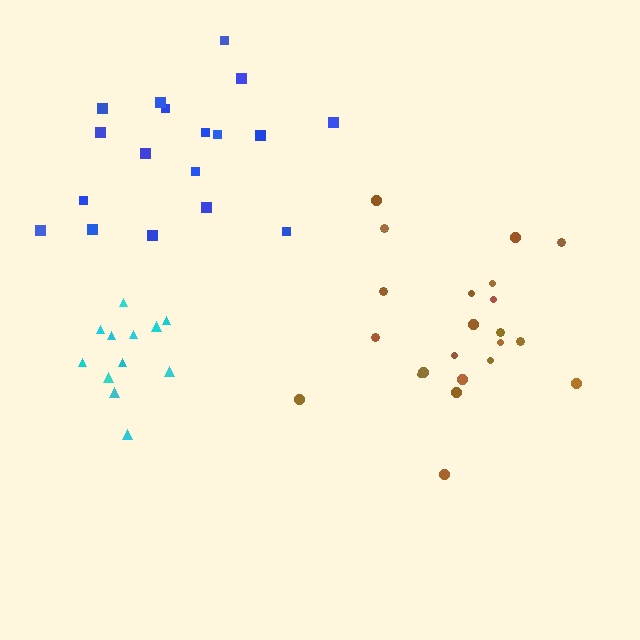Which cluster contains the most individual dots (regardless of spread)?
Brown (23).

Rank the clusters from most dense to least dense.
cyan, brown, blue.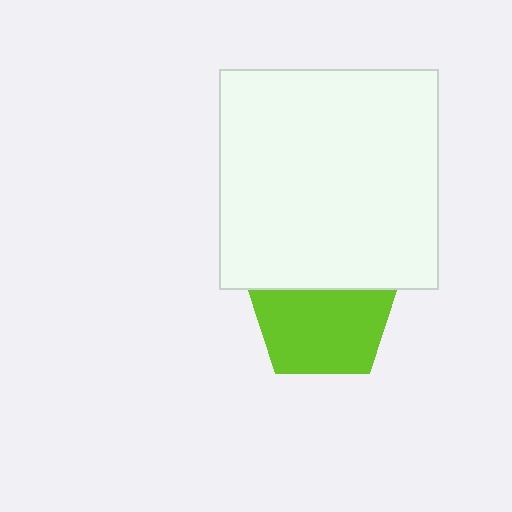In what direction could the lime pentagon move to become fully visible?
The lime pentagon could move down. That would shift it out from behind the white square entirely.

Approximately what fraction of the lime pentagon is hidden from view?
Roughly 33% of the lime pentagon is hidden behind the white square.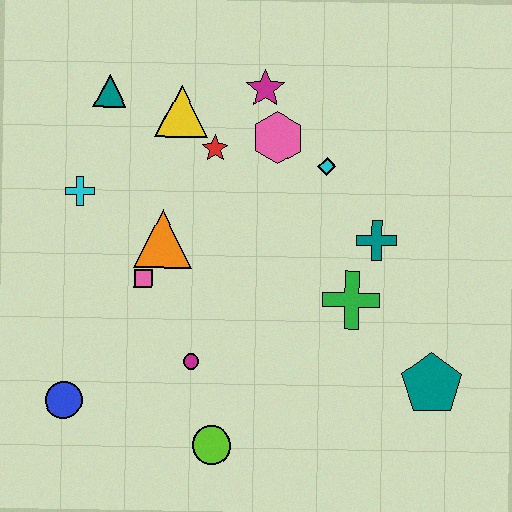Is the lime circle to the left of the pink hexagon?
Yes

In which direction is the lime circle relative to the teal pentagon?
The lime circle is to the left of the teal pentagon.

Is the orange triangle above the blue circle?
Yes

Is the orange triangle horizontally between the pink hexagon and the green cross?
No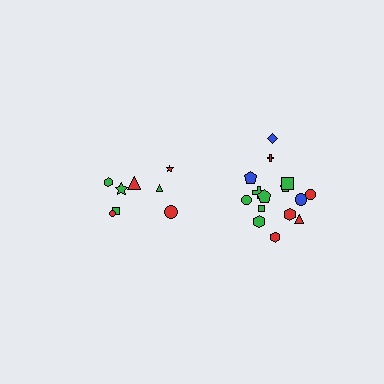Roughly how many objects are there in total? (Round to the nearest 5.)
Roughly 25 objects in total.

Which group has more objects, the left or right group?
The right group.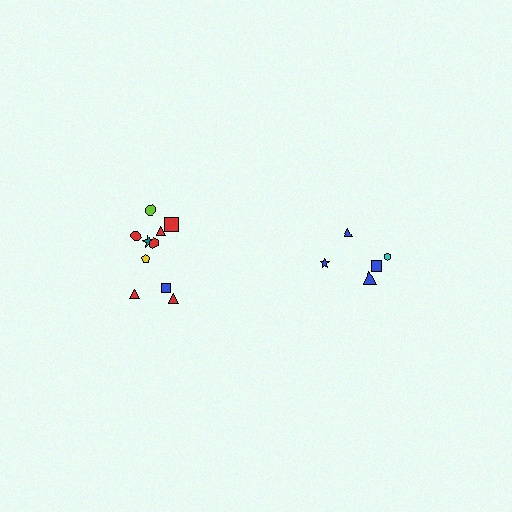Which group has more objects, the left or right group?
The left group.